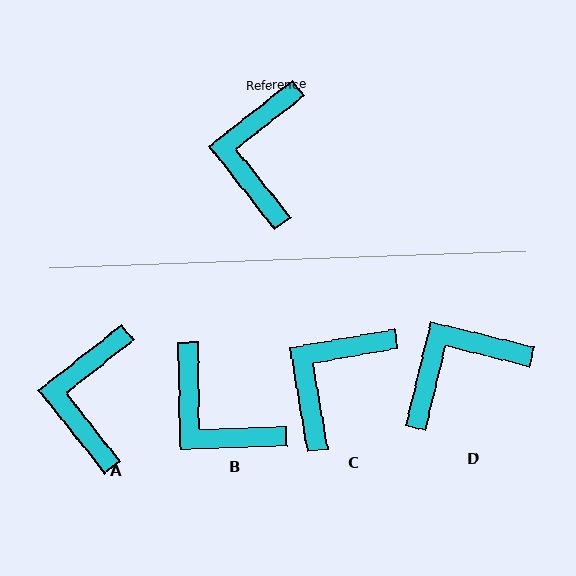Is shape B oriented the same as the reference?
No, it is off by about 53 degrees.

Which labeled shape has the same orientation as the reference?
A.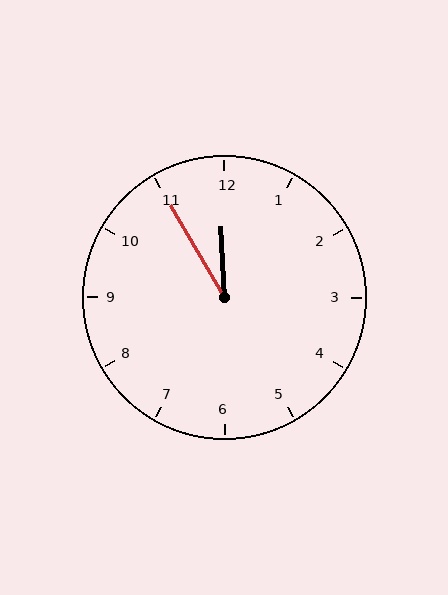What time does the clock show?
11:55.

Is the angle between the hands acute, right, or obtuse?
It is acute.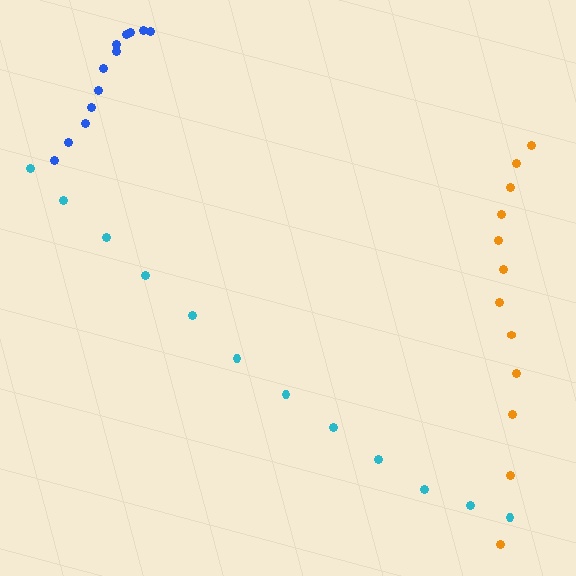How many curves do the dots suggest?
There are 3 distinct paths.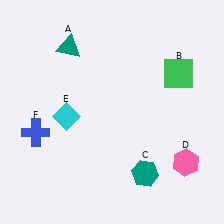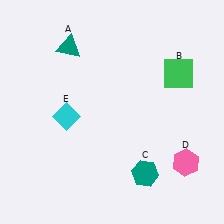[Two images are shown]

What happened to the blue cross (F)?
The blue cross (F) was removed in Image 2. It was in the bottom-left area of Image 1.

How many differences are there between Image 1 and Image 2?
There is 1 difference between the two images.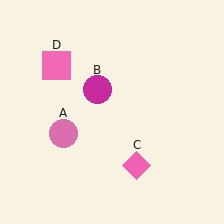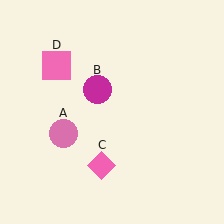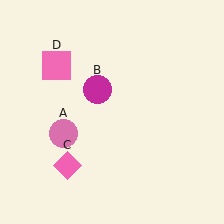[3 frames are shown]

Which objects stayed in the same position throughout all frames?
Pink circle (object A) and magenta circle (object B) and pink square (object D) remained stationary.